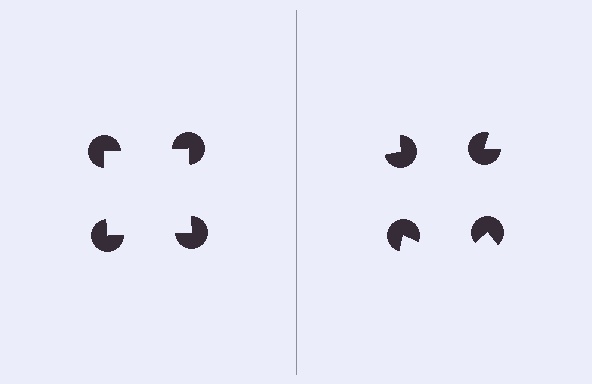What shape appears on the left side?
An illusory square.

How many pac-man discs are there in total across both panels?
8 — 4 on each side.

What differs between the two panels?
The pac-man discs are positioned identically on both sides; only the wedge orientations differ. On the left they align to a square; on the right they are misaligned.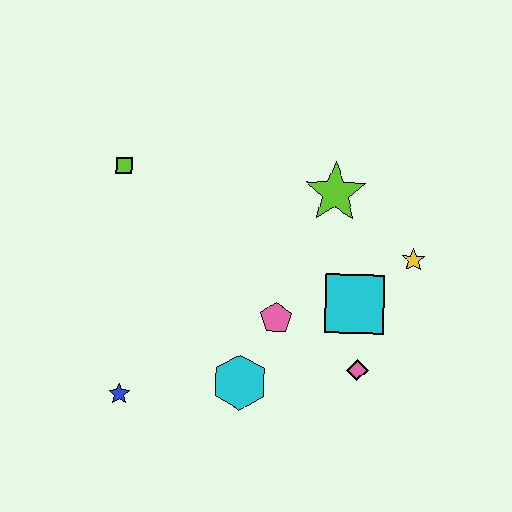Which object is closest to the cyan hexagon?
The pink pentagon is closest to the cyan hexagon.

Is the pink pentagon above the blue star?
Yes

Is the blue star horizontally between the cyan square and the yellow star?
No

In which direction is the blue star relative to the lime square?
The blue star is below the lime square.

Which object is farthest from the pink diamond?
The lime square is farthest from the pink diamond.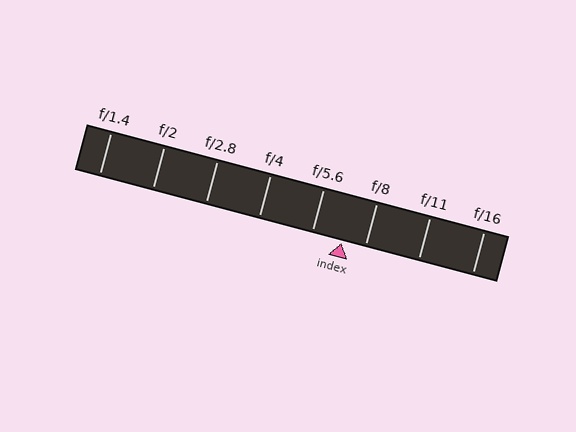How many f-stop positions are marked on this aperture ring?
There are 8 f-stop positions marked.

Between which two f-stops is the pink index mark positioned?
The index mark is between f/5.6 and f/8.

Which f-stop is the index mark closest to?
The index mark is closest to f/8.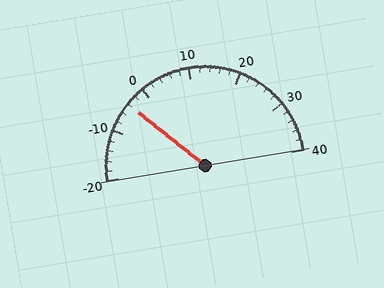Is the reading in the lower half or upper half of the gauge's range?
The reading is in the lower half of the range (-20 to 40).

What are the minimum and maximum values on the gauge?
The gauge ranges from -20 to 40.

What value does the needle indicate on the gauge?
The needle indicates approximately -4.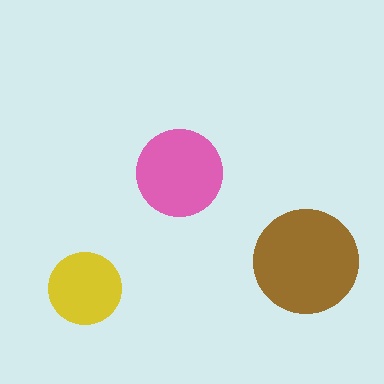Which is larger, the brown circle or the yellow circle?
The brown one.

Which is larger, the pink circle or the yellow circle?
The pink one.